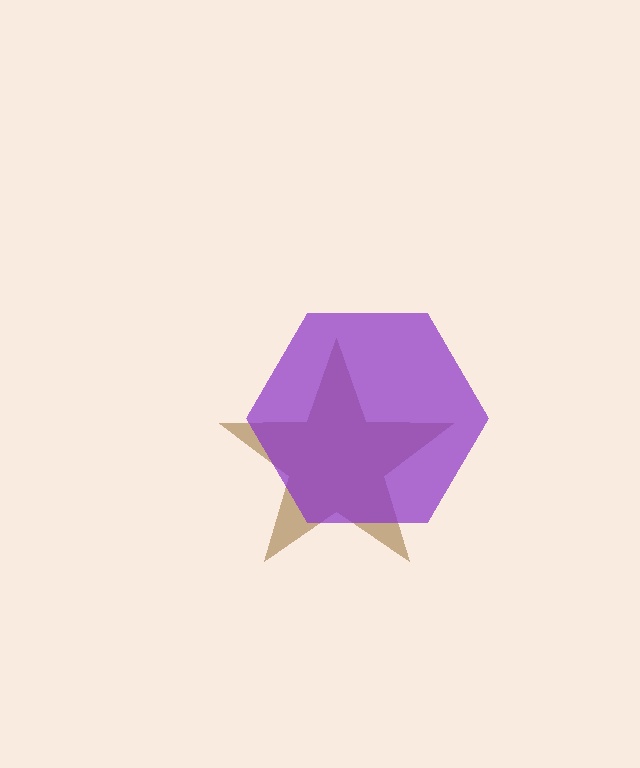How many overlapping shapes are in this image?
There are 2 overlapping shapes in the image.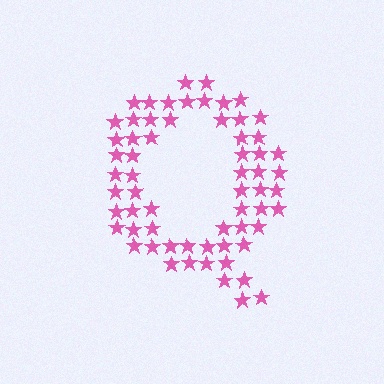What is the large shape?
The large shape is the letter Q.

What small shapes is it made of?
It is made of small stars.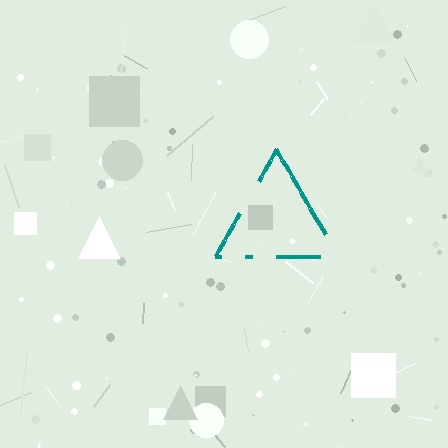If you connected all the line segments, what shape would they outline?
They would outline a triangle.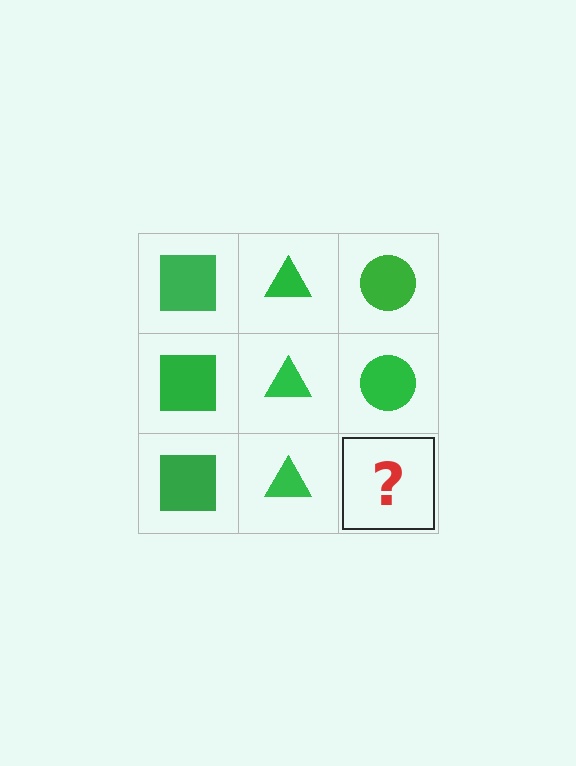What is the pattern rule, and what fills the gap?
The rule is that each column has a consistent shape. The gap should be filled with a green circle.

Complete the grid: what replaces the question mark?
The question mark should be replaced with a green circle.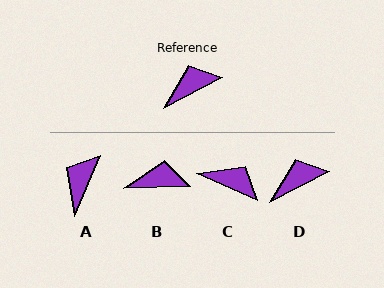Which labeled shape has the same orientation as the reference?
D.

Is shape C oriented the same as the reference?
No, it is off by about 51 degrees.